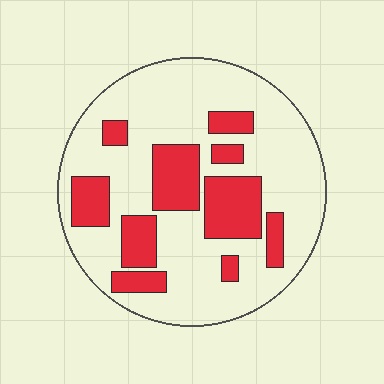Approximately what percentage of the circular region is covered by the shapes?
Approximately 30%.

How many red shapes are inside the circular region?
10.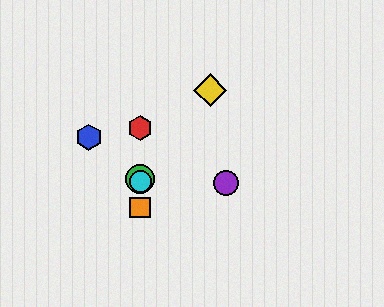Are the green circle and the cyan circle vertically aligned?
Yes, both are at x≈140.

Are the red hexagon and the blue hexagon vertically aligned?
No, the red hexagon is at x≈140 and the blue hexagon is at x≈89.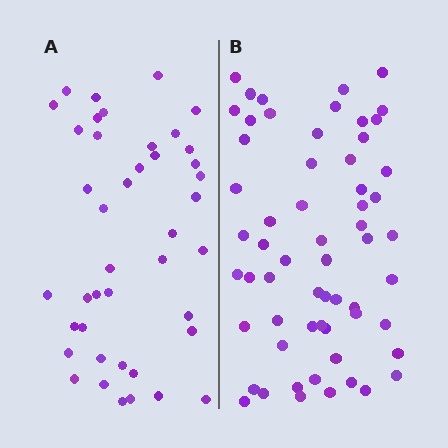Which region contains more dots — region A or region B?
Region B (the right region) has more dots.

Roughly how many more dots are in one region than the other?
Region B has approximately 20 more dots than region A.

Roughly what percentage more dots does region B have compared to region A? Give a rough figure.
About 45% more.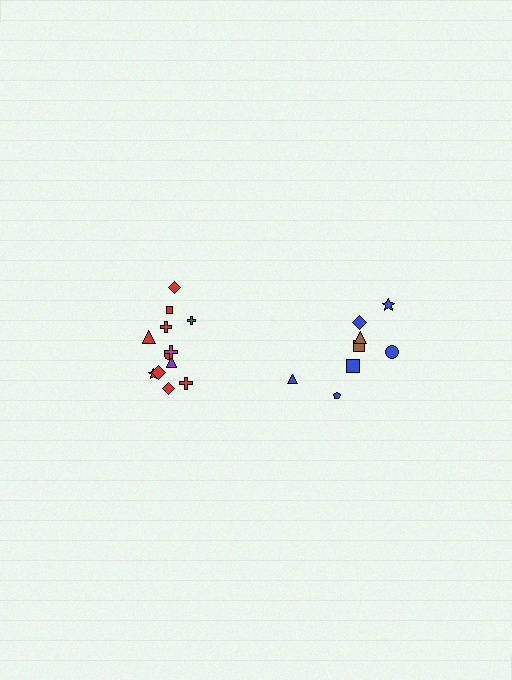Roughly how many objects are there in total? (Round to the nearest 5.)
Roughly 20 objects in total.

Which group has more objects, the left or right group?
The left group.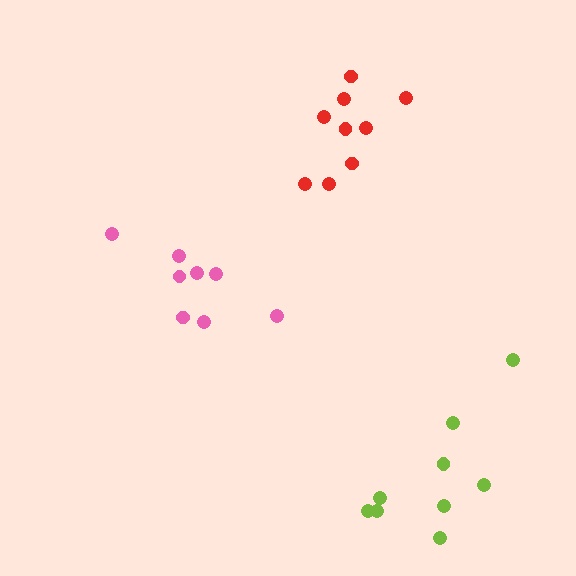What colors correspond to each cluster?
The clusters are colored: pink, lime, red.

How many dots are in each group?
Group 1: 8 dots, Group 2: 9 dots, Group 3: 9 dots (26 total).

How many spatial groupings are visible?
There are 3 spatial groupings.